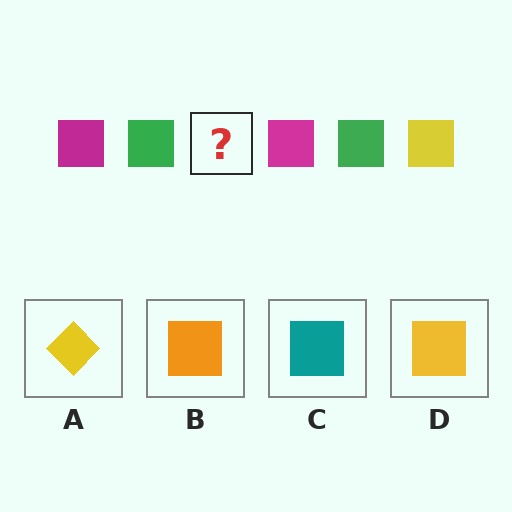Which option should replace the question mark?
Option D.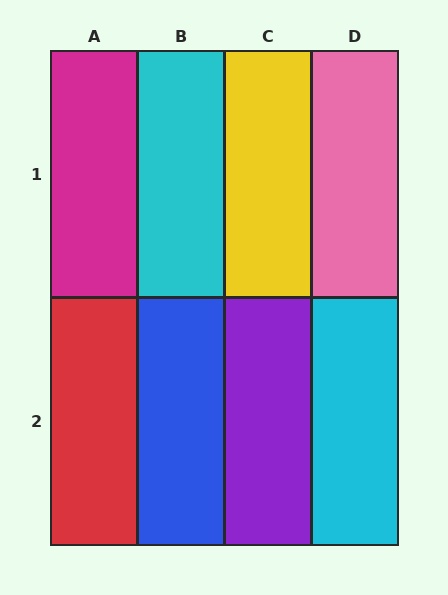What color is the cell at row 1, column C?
Yellow.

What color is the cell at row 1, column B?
Cyan.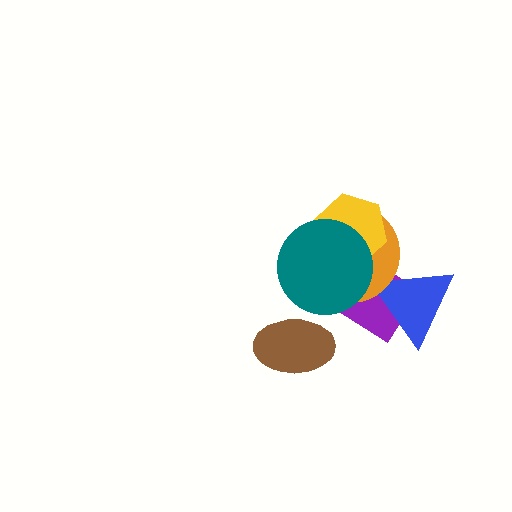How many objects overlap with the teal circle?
3 objects overlap with the teal circle.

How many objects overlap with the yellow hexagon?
2 objects overlap with the yellow hexagon.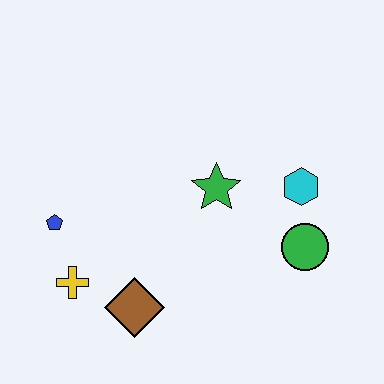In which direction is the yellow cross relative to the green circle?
The yellow cross is to the left of the green circle.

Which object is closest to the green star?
The cyan hexagon is closest to the green star.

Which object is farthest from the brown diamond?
The cyan hexagon is farthest from the brown diamond.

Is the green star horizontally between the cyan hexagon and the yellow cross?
Yes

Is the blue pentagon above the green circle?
Yes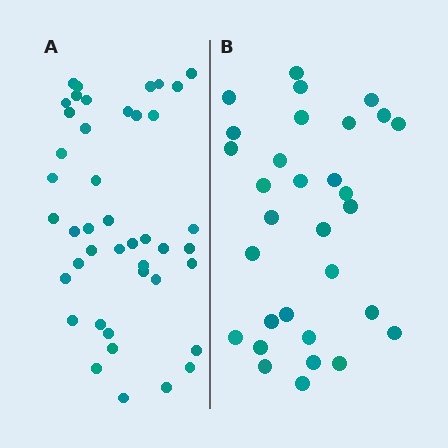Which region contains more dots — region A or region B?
Region A (the left region) has more dots.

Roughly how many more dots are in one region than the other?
Region A has roughly 12 or so more dots than region B.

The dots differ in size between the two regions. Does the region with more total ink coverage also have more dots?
No. Region B has more total ink coverage because its dots are larger, but region A actually contains more individual dots. Total area can be misleading — the number of items is what matters here.